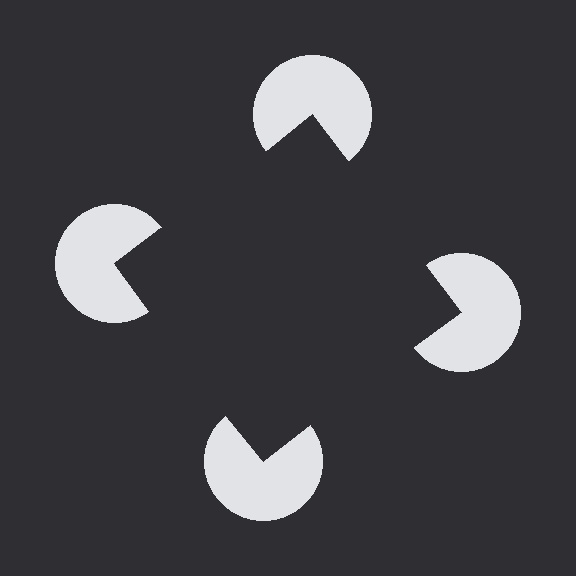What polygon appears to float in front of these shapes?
An illusory square — its edges are inferred from the aligned wedge cuts in the pac-man discs, not physically drawn.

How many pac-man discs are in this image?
There are 4 — one at each vertex of the illusory square.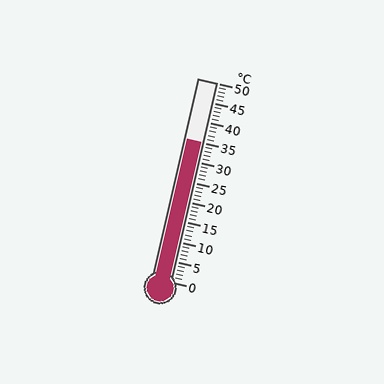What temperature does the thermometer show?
The thermometer shows approximately 35°C.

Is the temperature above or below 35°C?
The temperature is at 35°C.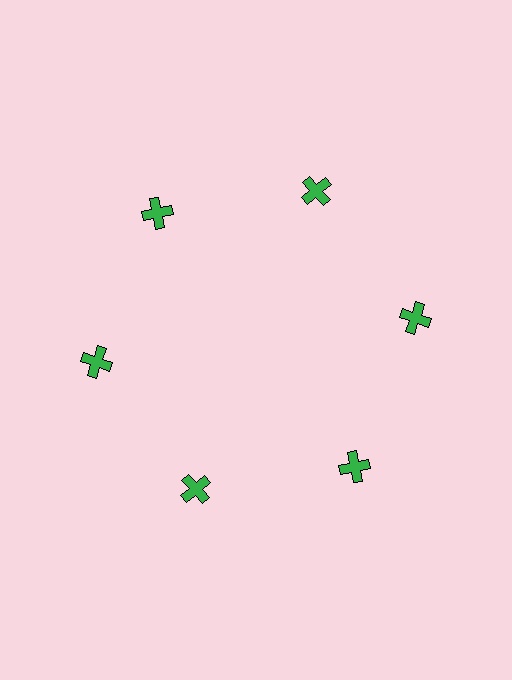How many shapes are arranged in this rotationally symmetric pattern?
There are 6 shapes, arranged in 6 groups of 1.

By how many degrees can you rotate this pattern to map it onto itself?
The pattern maps onto itself every 60 degrees of rotation.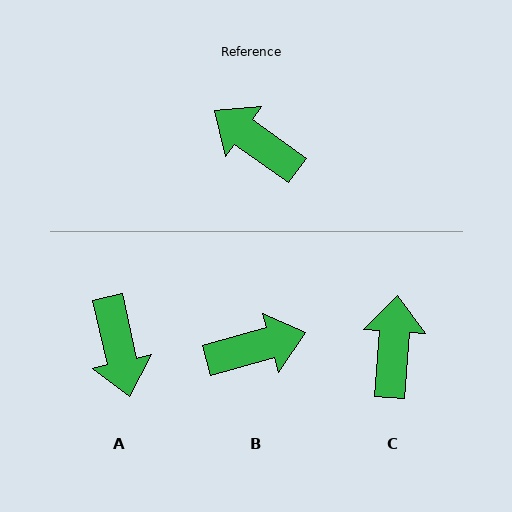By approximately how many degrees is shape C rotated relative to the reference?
Approximately 58 degrees clockwise.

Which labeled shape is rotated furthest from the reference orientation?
A, about 138 degrees away.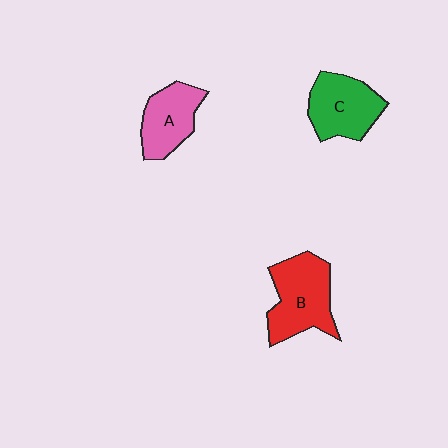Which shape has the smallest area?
Shape A (pink).